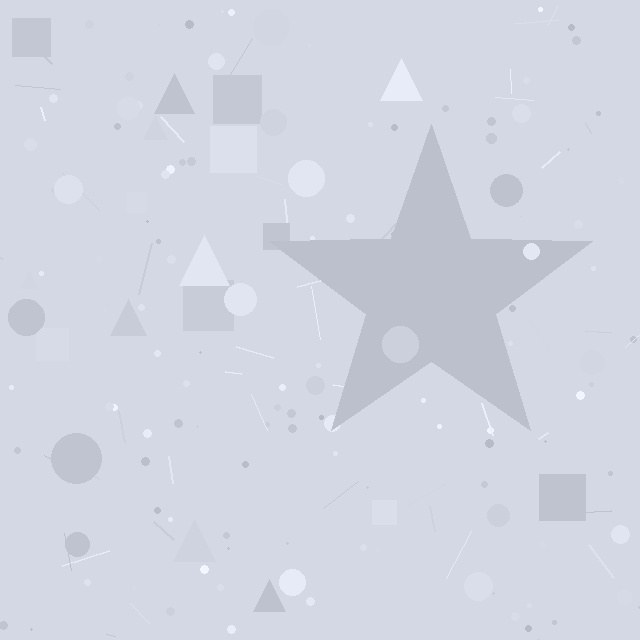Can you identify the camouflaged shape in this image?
The camouflaged shape is a star.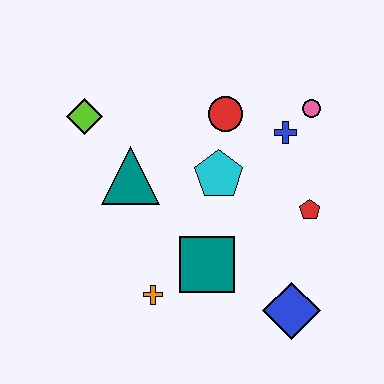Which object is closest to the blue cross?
The pink circle is closest to the blue cross.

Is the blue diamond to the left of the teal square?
No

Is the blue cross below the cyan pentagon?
No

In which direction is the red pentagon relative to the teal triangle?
The red pentagon is to the right of the teal triangle.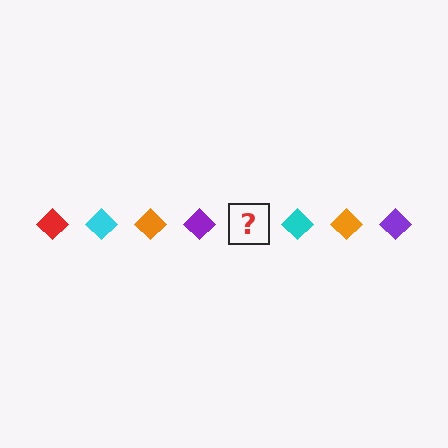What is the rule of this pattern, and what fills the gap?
The rule is that the pattern cycles through red, cyan, orange, purple diamonds. The gap should be filled with a red diamond.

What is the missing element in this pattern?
The missing element is a red diamond.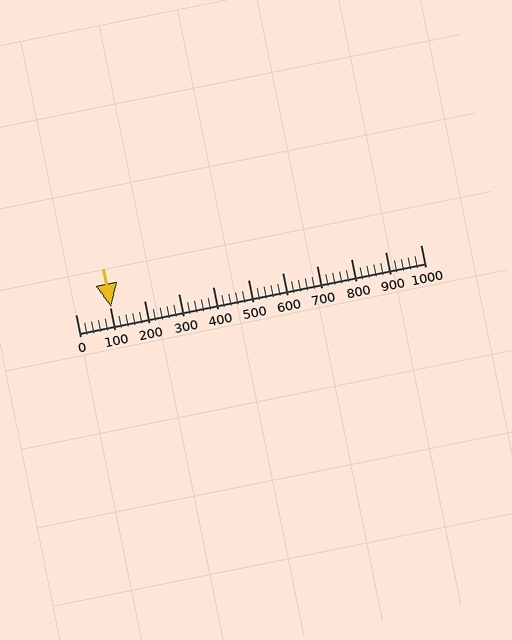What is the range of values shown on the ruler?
The ruler shows values from 0 to 1000.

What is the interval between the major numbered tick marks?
The major tick marks are spaced 100 units apart.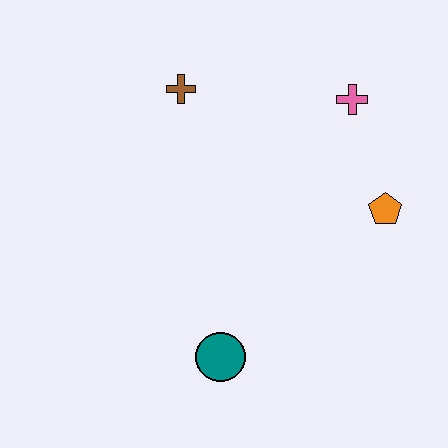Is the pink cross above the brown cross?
No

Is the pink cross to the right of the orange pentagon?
No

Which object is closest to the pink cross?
The orange pentagon is closest to the pink cross.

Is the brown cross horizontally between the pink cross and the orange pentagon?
No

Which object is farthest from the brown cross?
The teal circle is farthest from the brown cross.